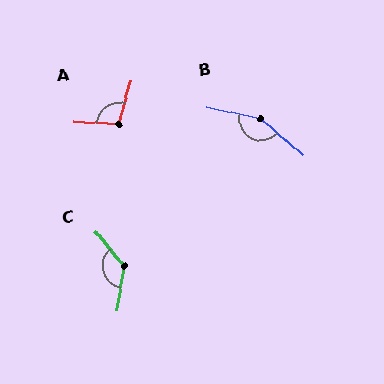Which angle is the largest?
B, at approximately 150 degrees.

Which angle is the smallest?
A, at approximately 103 degrees.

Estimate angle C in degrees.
Approximately 132 degrees.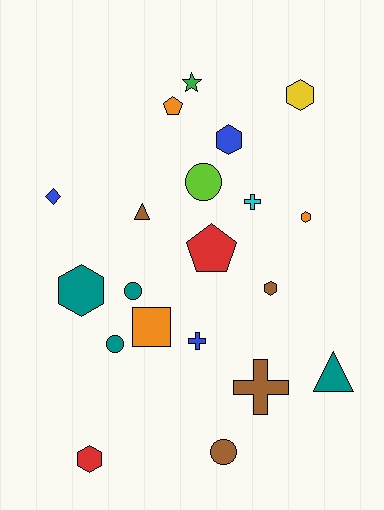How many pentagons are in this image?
There are 2 pentagons.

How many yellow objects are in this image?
There is 1 yellow object.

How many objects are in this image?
There are 20 objects.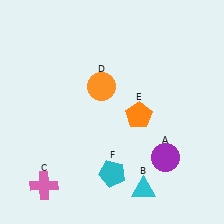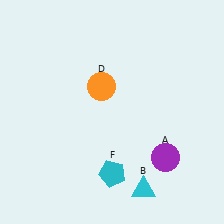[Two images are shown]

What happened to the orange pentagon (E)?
The orange pentagon (E) was removed in Image 2. It was in the bottom-right area of Image 1.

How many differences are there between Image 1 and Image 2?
There are 2 differences between the two images.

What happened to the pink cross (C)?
The pink cross (C) was removed in Image 2. It was in the bottom-left area of Image 1.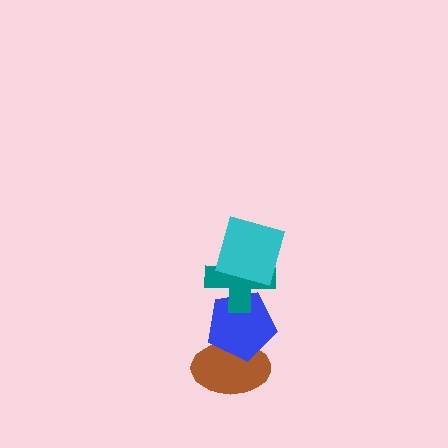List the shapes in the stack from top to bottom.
From top to bottom: the cyan square, the teal cross, the blue pentagon, the brown ellipse.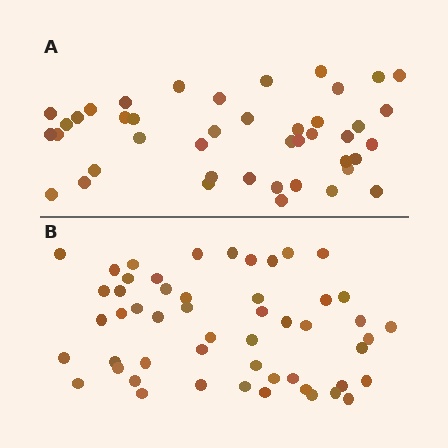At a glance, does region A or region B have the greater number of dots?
Region B (the bottom region) has more dots.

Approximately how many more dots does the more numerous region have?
Region B has roughly 8 or so more dots than region A.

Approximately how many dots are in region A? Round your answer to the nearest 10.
About 40 dots. (The exact count is 43, which rounds to 40.)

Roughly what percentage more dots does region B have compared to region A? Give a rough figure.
About 20% more.